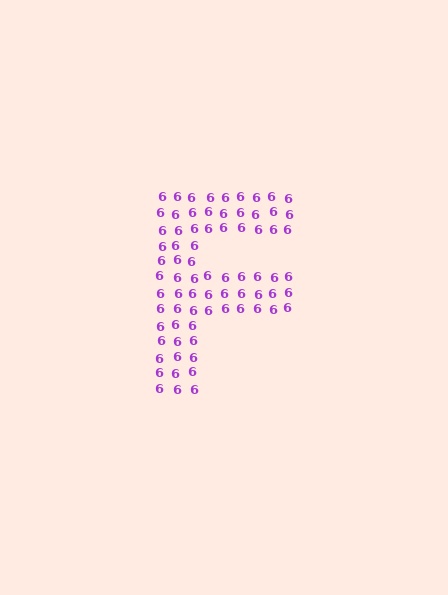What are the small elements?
The small elements are digit 6's.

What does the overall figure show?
The overall figure shows the letter F.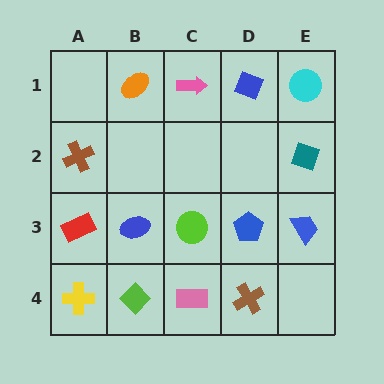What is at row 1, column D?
A blue diamond.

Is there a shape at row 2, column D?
No, that cell is empty.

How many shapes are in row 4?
4 shapes.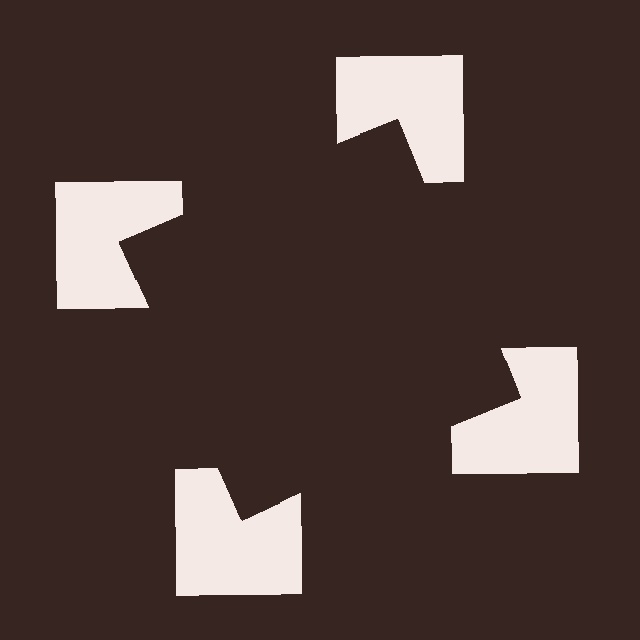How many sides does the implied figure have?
4 sides.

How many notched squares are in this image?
There are 4 — one at each vertex of the illusory square.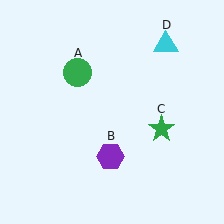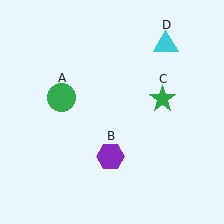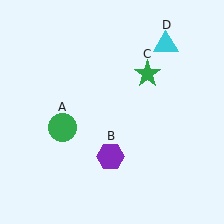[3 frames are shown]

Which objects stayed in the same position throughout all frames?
Purple hexagon (object B) and cyan triangle (object D) remained stationary.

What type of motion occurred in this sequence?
The green circle (object A), green star (object C) rotated counterclockwise around the center of the scene.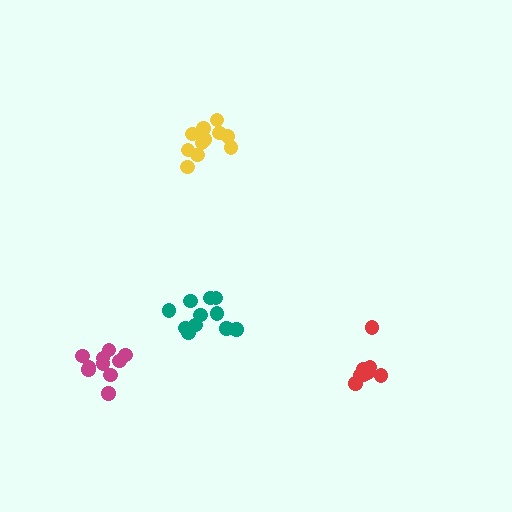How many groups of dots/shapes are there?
There are 4 groups.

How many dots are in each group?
Group 1: 10 dots, Group 2: 8 dots, Group 3: 11 dots, Group 4: 11 dots (40 total).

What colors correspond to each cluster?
The clusters are colored: magenta, red, teal, yellow.